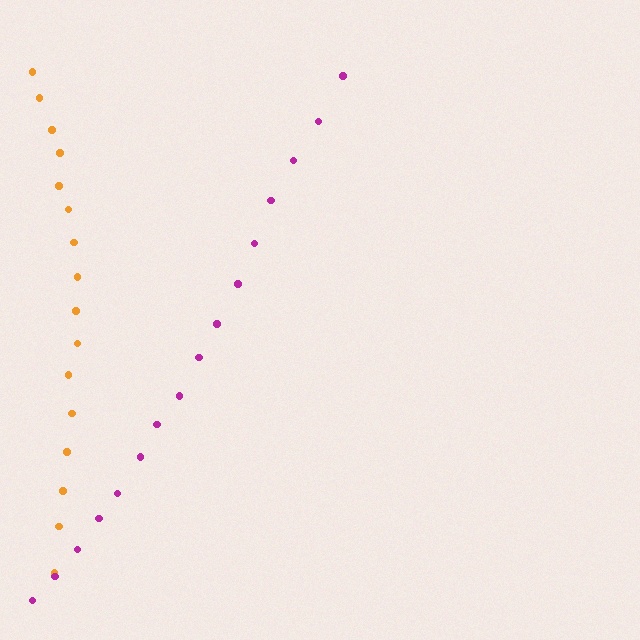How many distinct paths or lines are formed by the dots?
There are 2 distinct paths.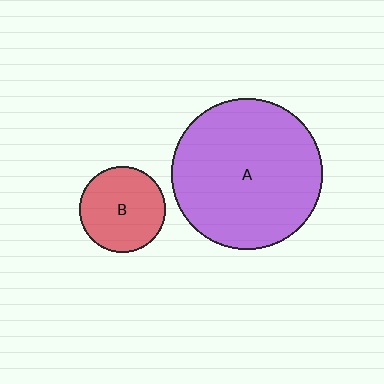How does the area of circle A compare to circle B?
Approximately 3.1 times.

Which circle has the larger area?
Circle A (purple).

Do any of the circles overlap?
No, none of the circles overlap.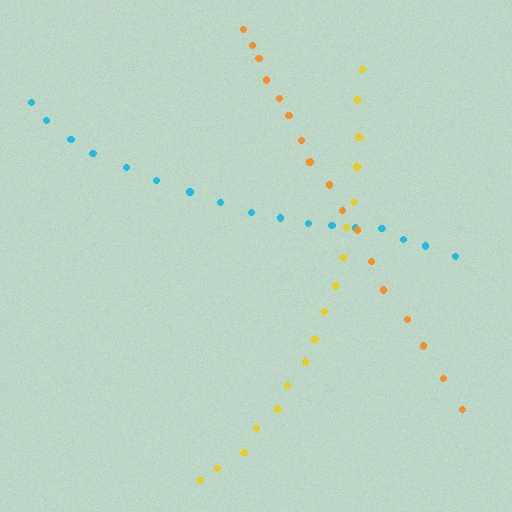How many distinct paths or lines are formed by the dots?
There are 3 distinct paths.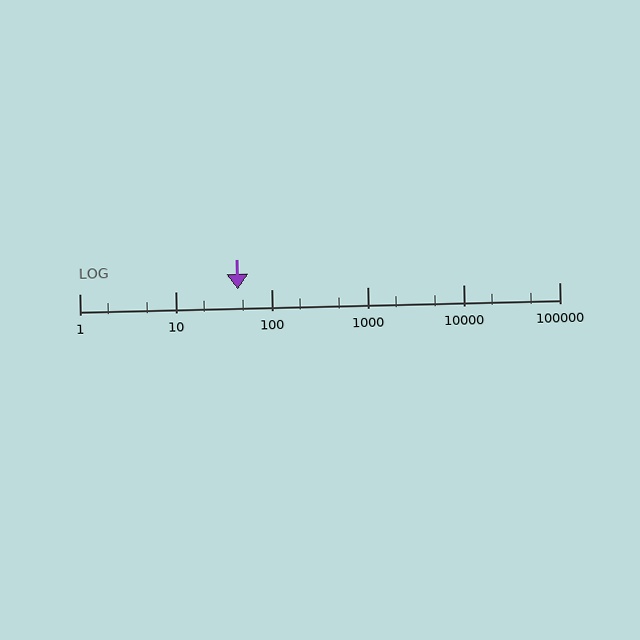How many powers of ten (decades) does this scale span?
The scale spans 5 decades, from 1 to 100000.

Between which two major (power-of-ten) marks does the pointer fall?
The pointer is between 10 and 100.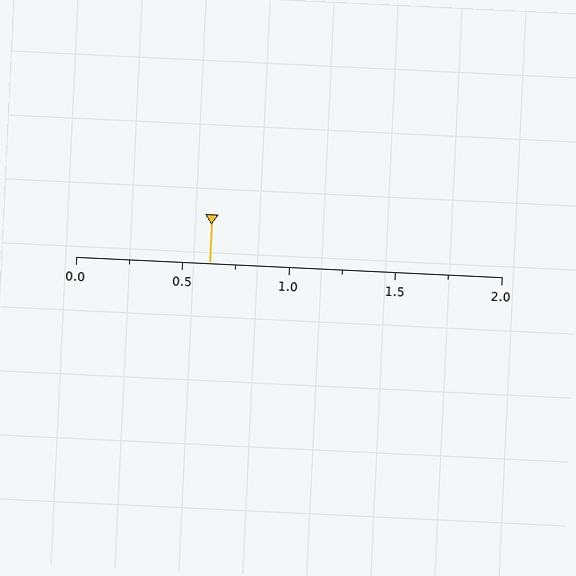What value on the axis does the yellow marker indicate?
The marker indicates approximately 0.62.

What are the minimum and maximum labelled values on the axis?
The axis runs from 0.0 to 2.0.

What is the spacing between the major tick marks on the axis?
The major ticks are spaced 0.5 apart.